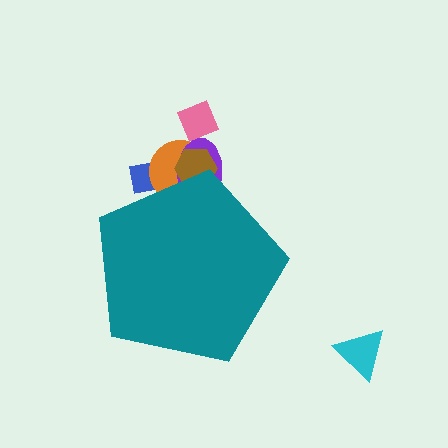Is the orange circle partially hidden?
Yes, the orange circle is partially hidden behind the teal pentagon.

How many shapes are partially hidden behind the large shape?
4 shapes are partially hidden.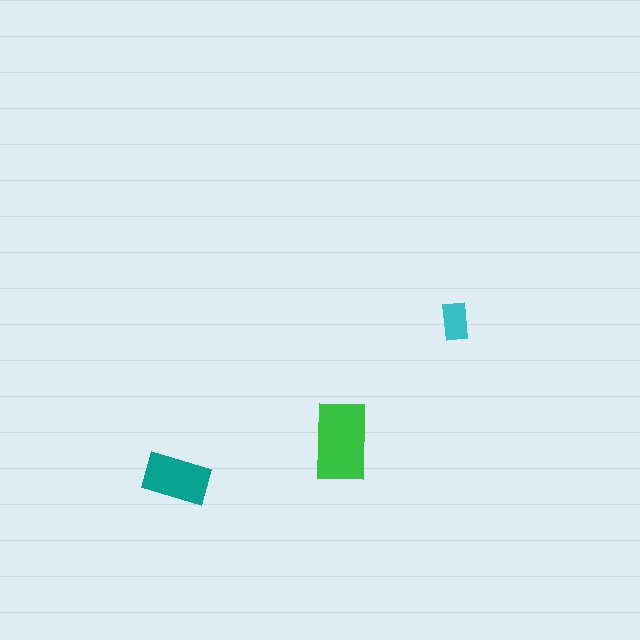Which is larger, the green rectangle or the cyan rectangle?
The green one.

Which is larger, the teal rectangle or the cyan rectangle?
The teal one.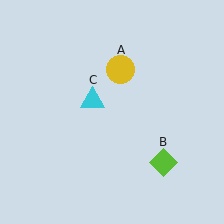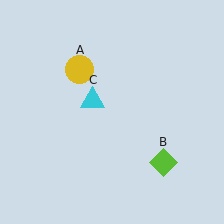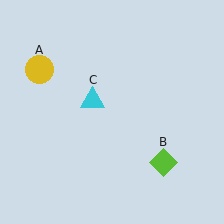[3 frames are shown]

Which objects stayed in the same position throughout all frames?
Lime diamond (object B) and cyan triangle (object C) remained stationary.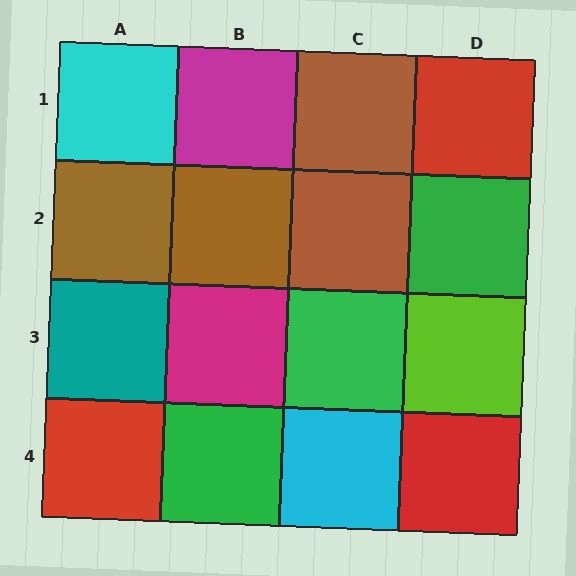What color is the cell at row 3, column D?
Lime.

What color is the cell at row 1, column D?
Red.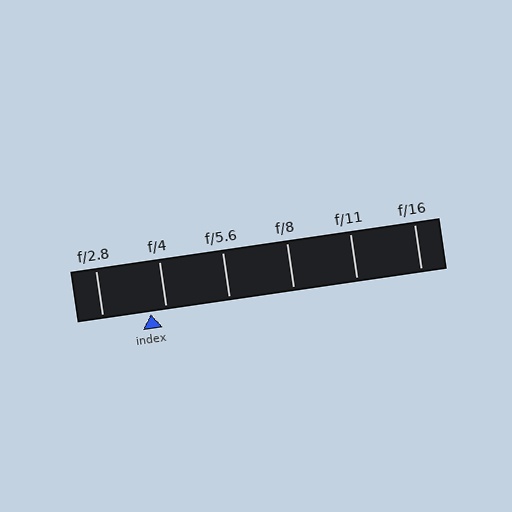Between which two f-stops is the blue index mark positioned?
The index mark is between f/2.8 and f/4.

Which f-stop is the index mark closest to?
The index mark is closest to f/4.